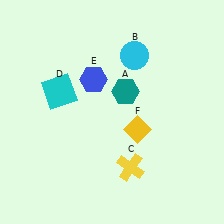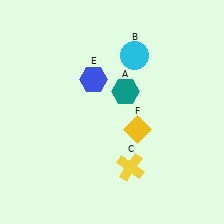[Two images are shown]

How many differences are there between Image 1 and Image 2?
There is 1 difference between the two images.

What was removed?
The cyan square (D) was removed in Image 2.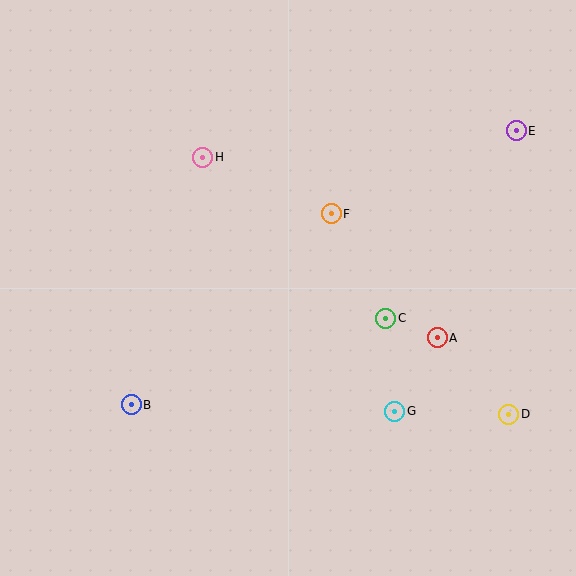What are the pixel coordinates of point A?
Point A is at (437, 338).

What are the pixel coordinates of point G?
Point G is at (395, 412).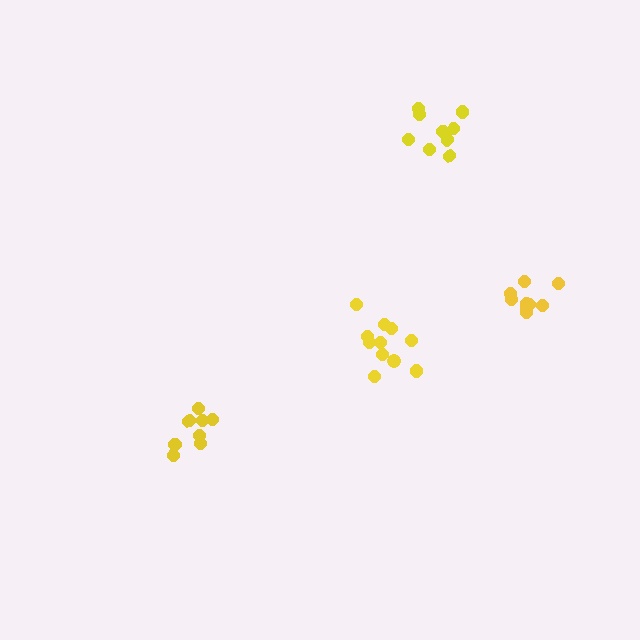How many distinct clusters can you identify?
There are 4 distinct clusters.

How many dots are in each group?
Group 1: 11 dots, Group 2: 8 dots, Group 3: 9 dots, Group 4: 9 dots (37 total).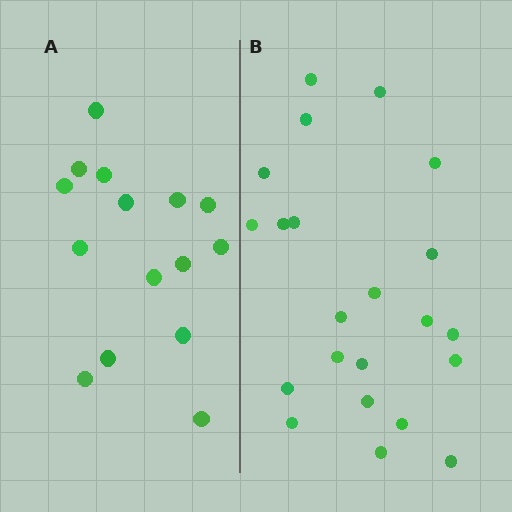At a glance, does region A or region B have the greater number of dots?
Region B (the right region) has more dots.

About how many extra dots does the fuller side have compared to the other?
Region B has roughly 8 or so more dots than region A.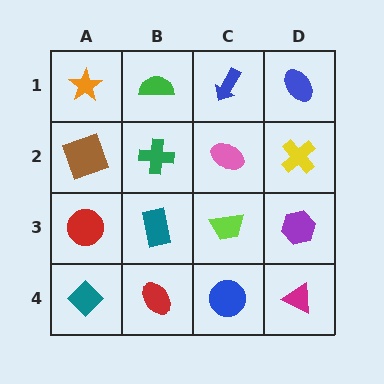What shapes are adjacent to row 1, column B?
A green cross (row 2, column B), an orange star (row 1, column A), a blue arrow (row 1, column C).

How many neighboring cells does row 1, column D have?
2.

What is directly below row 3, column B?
A red ellipse.